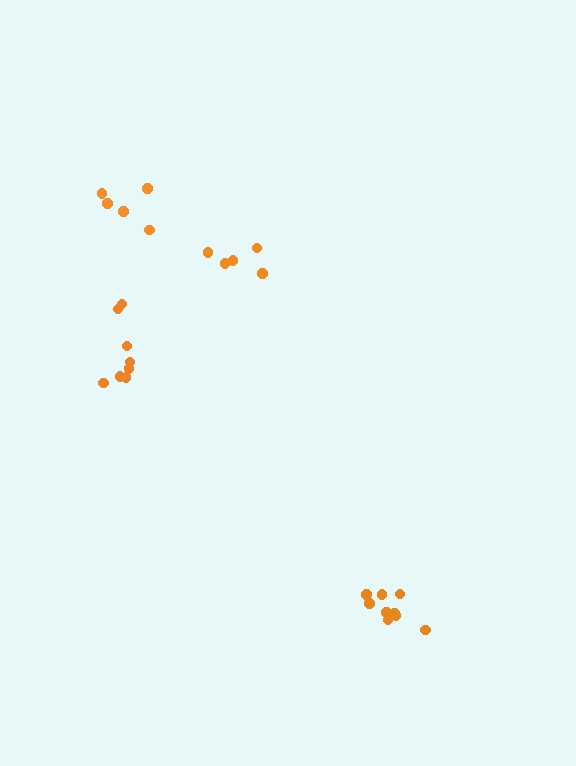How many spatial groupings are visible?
There are 4 spatial groupings.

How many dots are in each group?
Group 1: 8 dots, Group 2: 5 dots, Group 3: 5 dots, Group 4: 9 dots (27 total).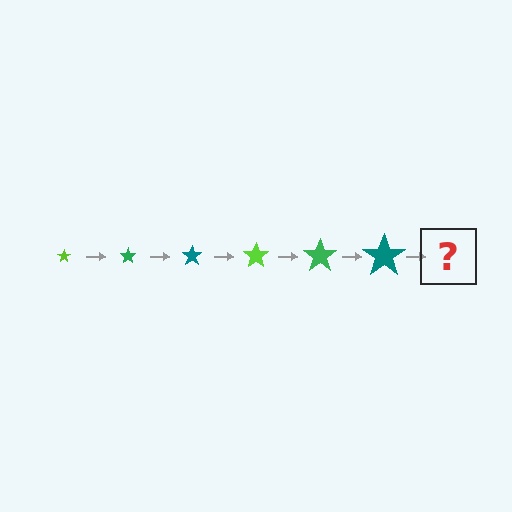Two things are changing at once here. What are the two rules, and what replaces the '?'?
The two rules are that the star grows larger each step and the color cycles through lime, green, and teal. The '?' should be a lime star, larger than the previous one.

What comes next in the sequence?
The next element should be a lime star, larger than the previous one.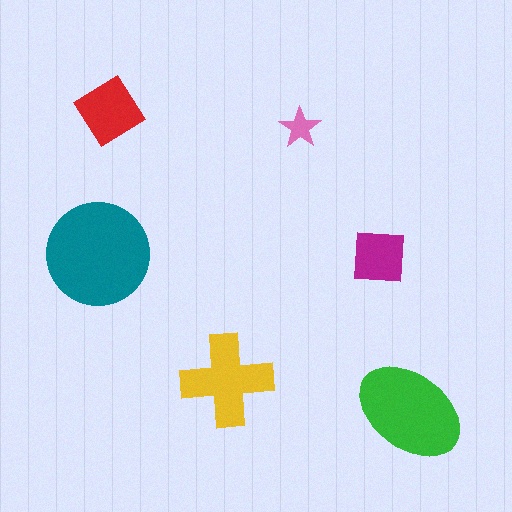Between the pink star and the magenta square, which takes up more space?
The magenta square.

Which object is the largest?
The teal circle.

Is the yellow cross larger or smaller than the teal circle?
Smaller.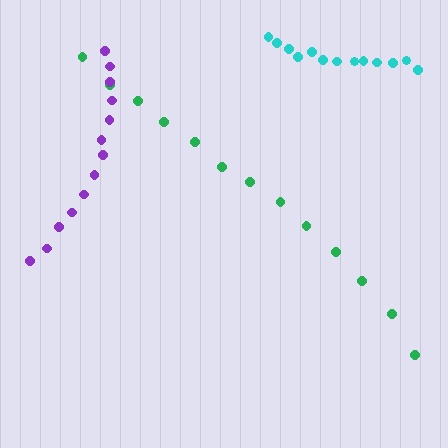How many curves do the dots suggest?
There are 3 distinct paths.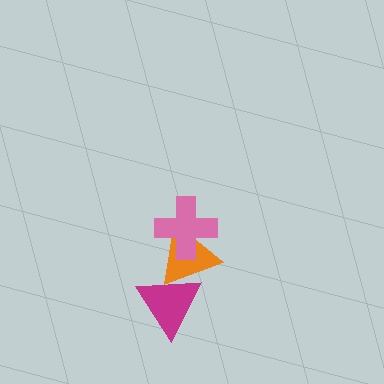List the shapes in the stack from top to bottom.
From top to bottom: the pink cross, the orange triangle, the magenta triangle.